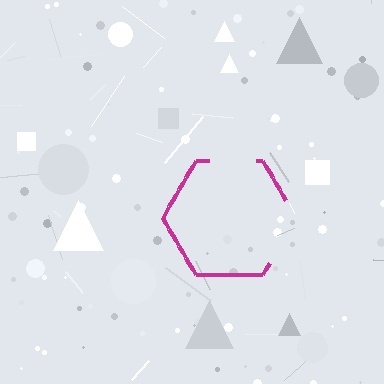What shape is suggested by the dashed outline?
The dashed outline suggests a hexagon.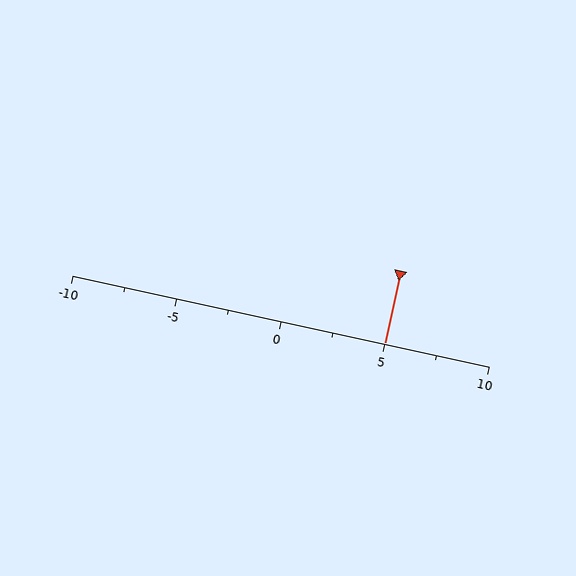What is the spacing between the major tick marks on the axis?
The major ticks are spaced 5 apart.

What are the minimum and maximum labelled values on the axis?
The axis runs from -10 to 10.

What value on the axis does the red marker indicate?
The marker indicates approximately 5.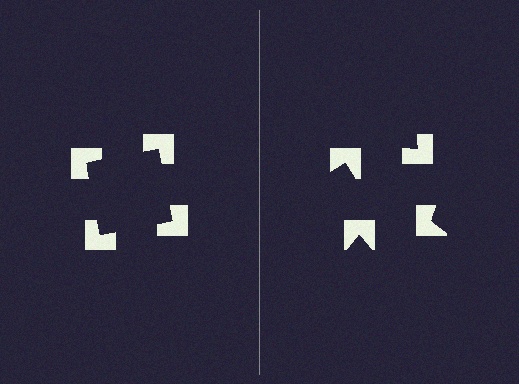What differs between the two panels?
The notched squares are positioned identically on both sides; only the wedge orientations differ. On the left they align to a square; on the right they are misaligned.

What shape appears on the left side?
An illusory square.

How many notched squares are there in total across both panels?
8 — 4 on each side.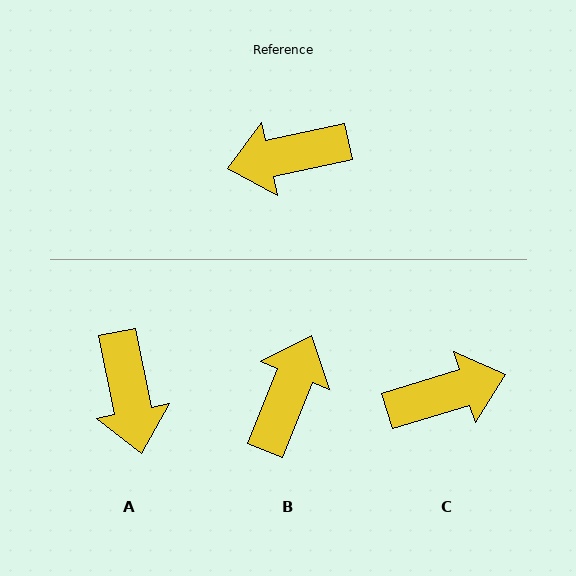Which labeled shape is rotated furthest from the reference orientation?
C, about 176 degrees away.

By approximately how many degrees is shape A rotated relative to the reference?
Approximately 89 degrees counter-clockwise.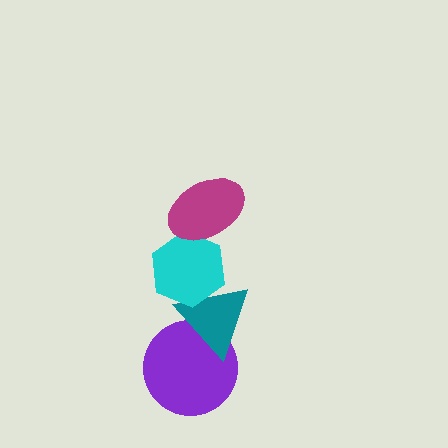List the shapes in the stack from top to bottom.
From top to bottom: the magenta ellipse, the cyan hexagon, the teal triangle, the purple circle.